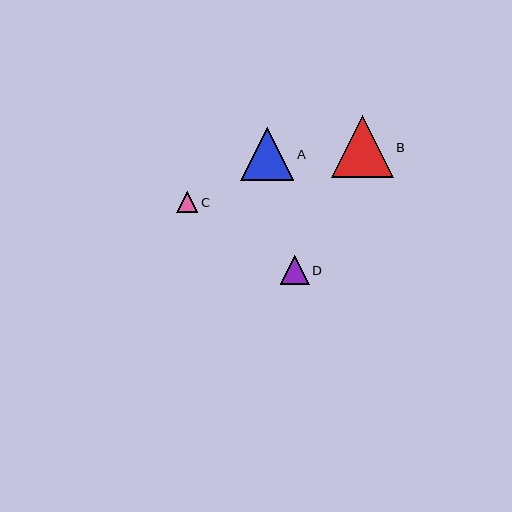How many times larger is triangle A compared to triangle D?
Triangle A is approximately 1.8 times the size of triangle D.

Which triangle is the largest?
Triangle B is the largest with a size of approximately 62 pixels.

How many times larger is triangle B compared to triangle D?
Triangle B is approximately 2.1 times the size of triangle D.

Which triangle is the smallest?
Triangle C is the smallest with a size of approximately 21 pixels.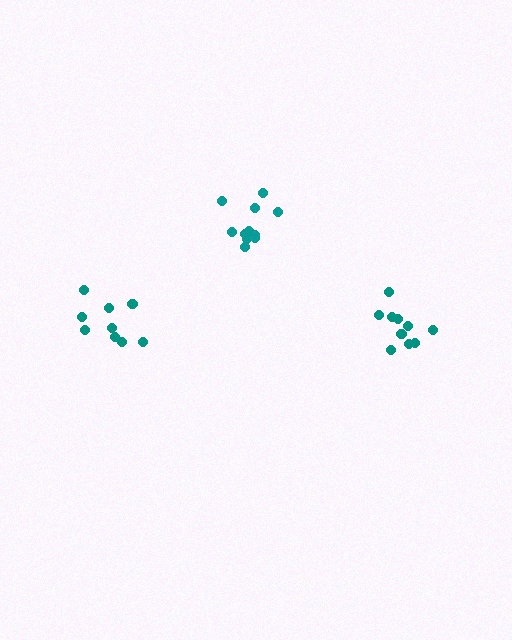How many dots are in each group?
Group 1: 9 dots, Group 2: 10 dots, Group 3: 11 dots (30 total).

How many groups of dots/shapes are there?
There are 3 groups.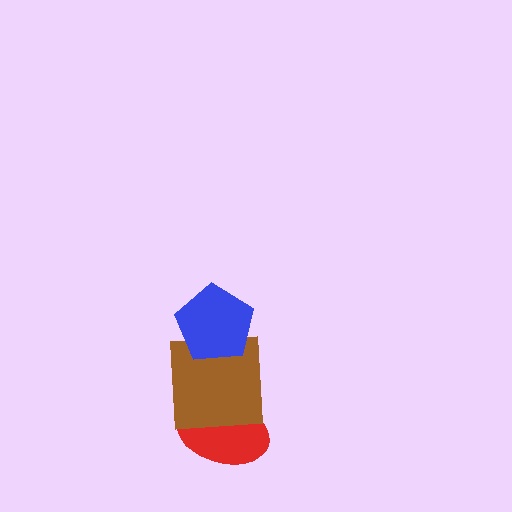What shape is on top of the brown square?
The blue pentagon is on top of the brown square.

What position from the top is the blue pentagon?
The blue pentagon is 1st from the top.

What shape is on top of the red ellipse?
The brown square is on top of the red ellipse.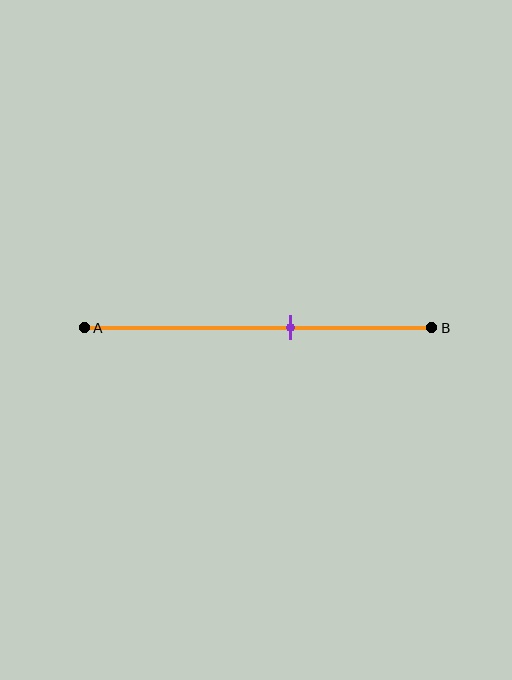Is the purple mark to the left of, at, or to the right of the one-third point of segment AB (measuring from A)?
The purple mark is to the right of the one-third point of segment AB.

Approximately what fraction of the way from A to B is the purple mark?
The purple mark is approximately 60% of the way from A to B.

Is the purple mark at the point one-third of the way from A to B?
No, the mark is at about 60% from A, not at the 33% one-third point.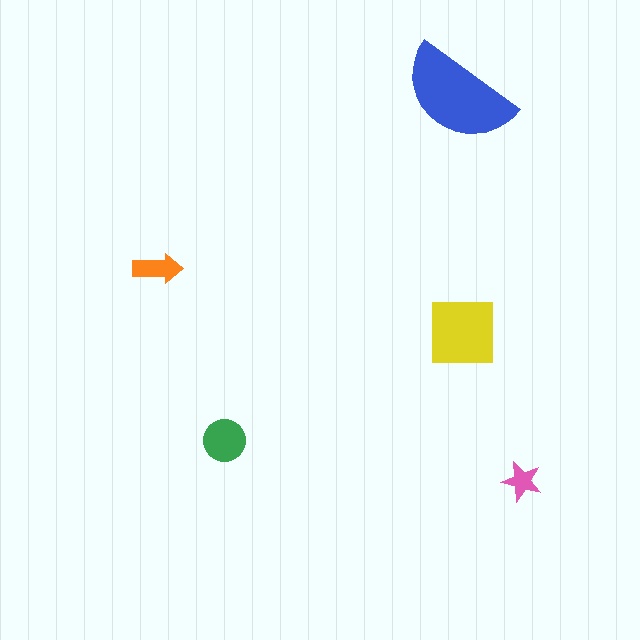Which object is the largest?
The blue semicircle.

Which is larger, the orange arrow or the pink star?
The orange arrow.